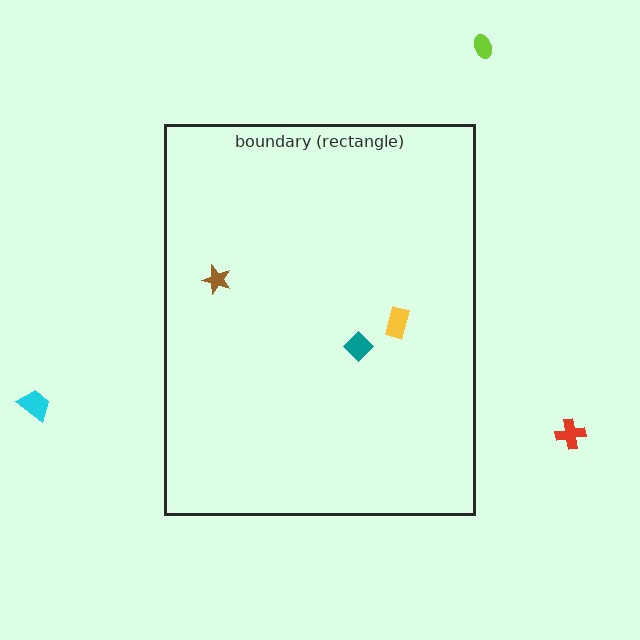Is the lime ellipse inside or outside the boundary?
Outside.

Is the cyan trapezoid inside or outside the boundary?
Outside.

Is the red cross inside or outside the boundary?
Outside.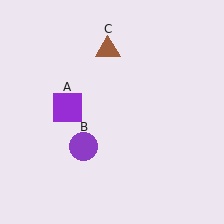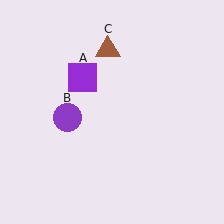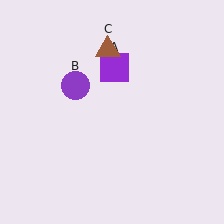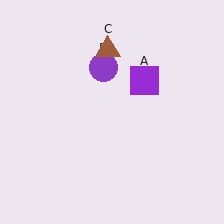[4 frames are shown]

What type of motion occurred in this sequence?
The purple square (object A), purple circle (object B) rotated clockwise around the center of the scene.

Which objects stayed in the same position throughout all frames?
Brown triangle (object C) remained stationary.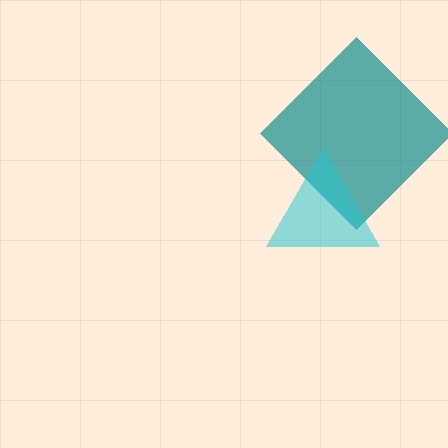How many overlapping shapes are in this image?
There are 2 overlapping shapes in the image.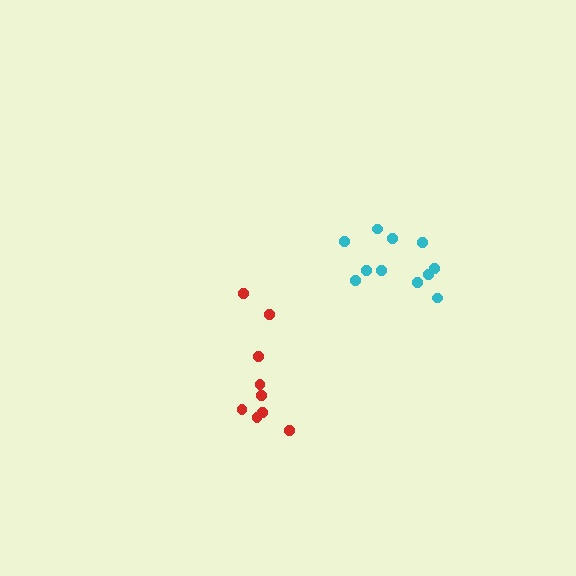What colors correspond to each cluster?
The clusters are colored: red, cyan.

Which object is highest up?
The cyan cluster is topmost.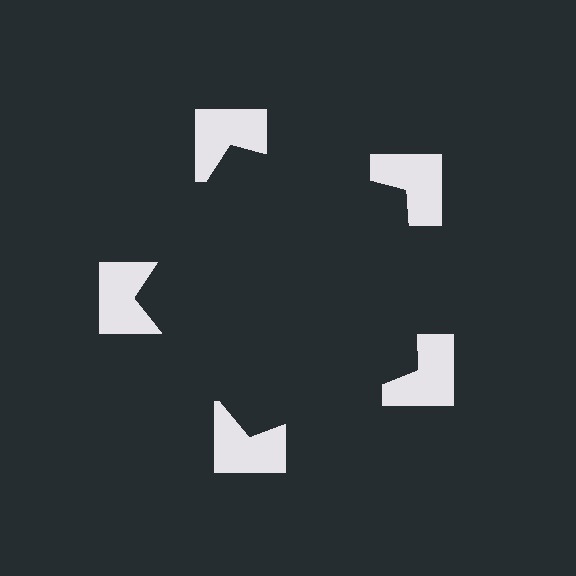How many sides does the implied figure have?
5 sides.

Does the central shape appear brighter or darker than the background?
It typically appears slightly darker than the background, even though no actual brightness change is drawn.